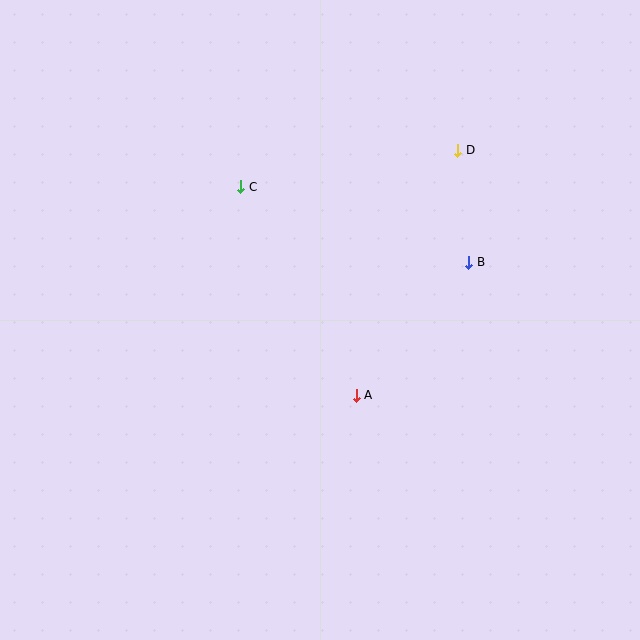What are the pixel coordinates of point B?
Point B is at (469, 262).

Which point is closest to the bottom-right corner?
Point A is closest to the bottom-right corner.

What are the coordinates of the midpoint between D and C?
The midpoint between D and C is at (349, 168).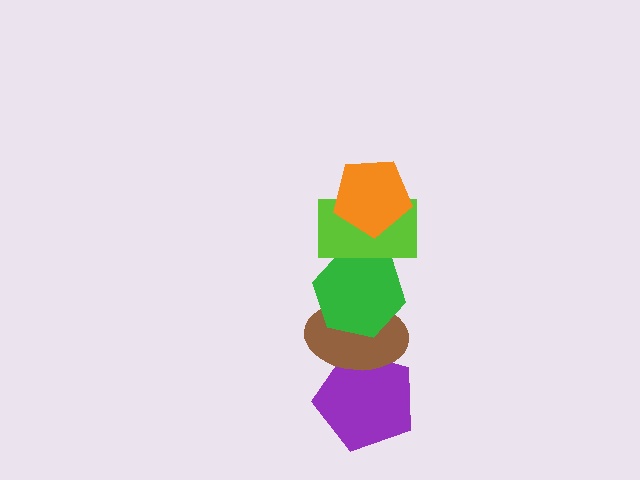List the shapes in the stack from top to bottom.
From top to bottom: the orange pentagon, the lime rectangle, the green hexagon, the brown ellipse, the purple pentagon.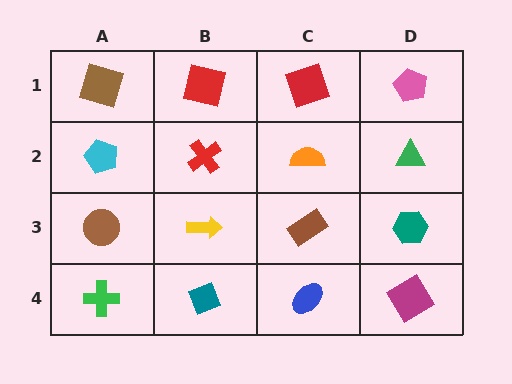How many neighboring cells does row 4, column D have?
2.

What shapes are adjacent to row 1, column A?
A cyan pentagon (row 2, column A), a red square (row 1, column B).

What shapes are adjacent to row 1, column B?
A red cross (row 2, column B), a brown square (row 1, column A), a red square (row 1, column C).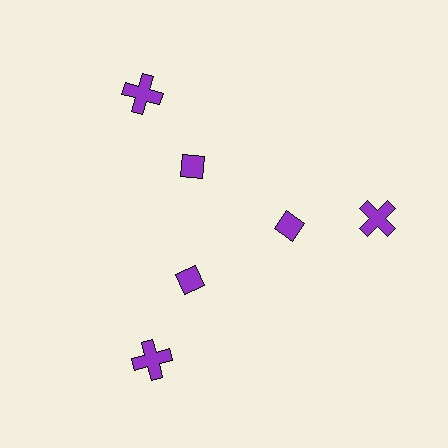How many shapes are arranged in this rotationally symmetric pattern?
There are 6 shapes, arranged in 3 groups of 2.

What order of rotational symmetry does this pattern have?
This pattern has 3-fold rotational symmetry.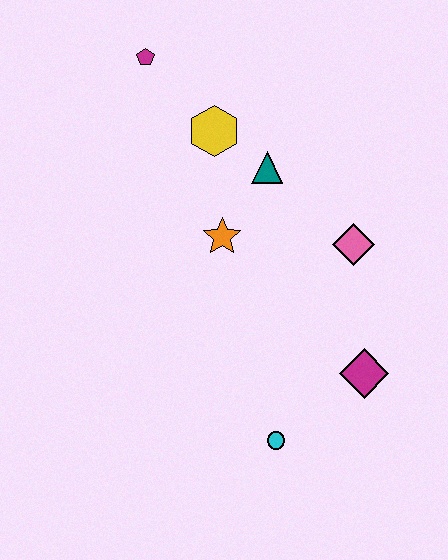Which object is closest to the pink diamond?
The teal triangle is closest to the pink diamond.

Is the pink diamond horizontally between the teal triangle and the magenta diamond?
Yes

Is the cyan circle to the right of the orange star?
Yes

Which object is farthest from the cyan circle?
The magenta pentagon is farthest from the cyan circle.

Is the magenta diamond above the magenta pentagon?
No